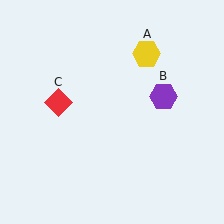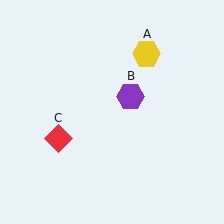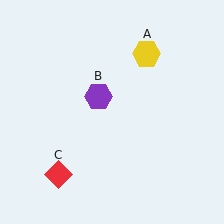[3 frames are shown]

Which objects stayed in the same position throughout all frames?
Yellow hexagon (object A) remained stationary.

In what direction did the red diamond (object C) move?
The red diamond (object C) moved down.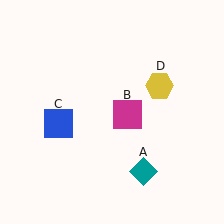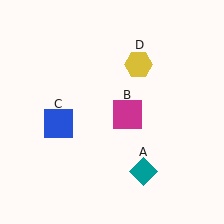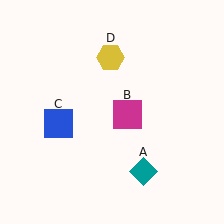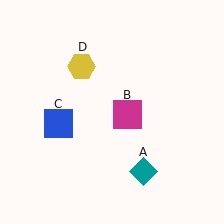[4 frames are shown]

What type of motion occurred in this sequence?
The yellow hexagon (object D) rotated counterclockwise around the center of the scene.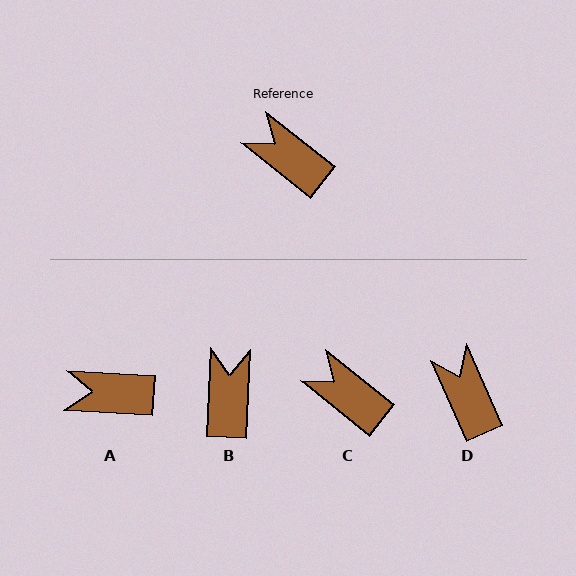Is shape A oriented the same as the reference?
No, it is off by about 35 degrees.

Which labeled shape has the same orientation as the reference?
C.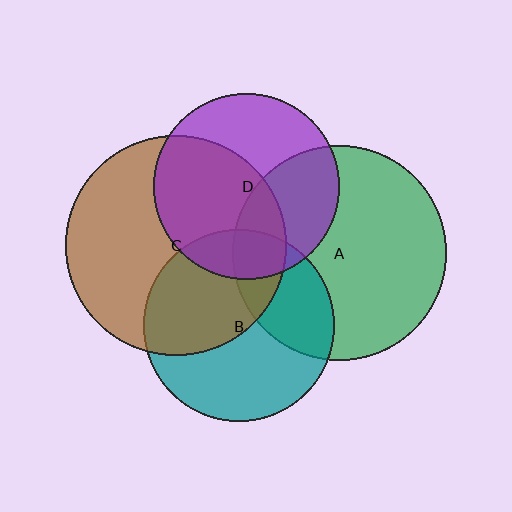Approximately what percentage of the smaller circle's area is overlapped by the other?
Approximately 15%.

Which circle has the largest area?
Circle C (brown).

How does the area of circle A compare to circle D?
Approximately 1.3 times.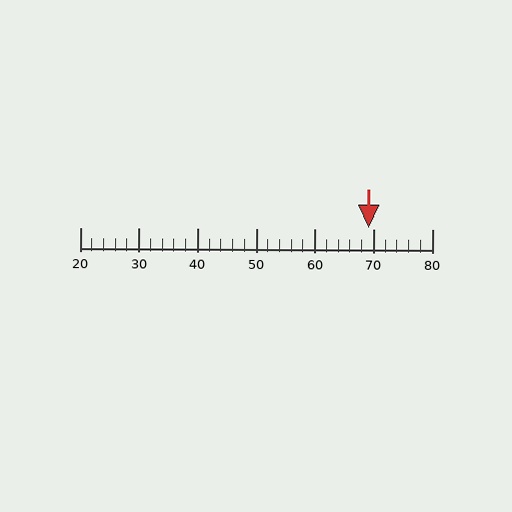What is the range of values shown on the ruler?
The ruler shows values from 20 to 80.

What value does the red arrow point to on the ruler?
The red arrow points to approximately 69.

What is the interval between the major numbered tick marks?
The major tick marks are spaced 10 units apart.